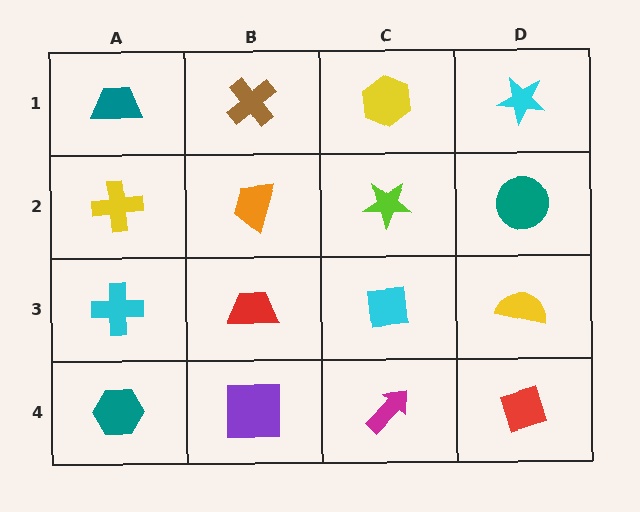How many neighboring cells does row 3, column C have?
4.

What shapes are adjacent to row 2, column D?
A cyan star (row 1, column D), a yellow semicircle (row 3, column D), a lime star (row 2, column C).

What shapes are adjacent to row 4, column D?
A yellow semicircle (row 3, column D), a magenta arrow (row 4, column C).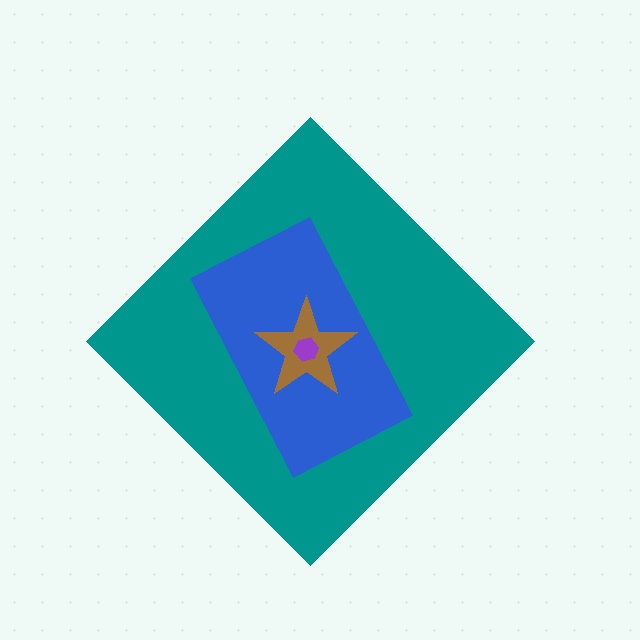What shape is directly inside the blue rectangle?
The brown star.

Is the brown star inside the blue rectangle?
Yes.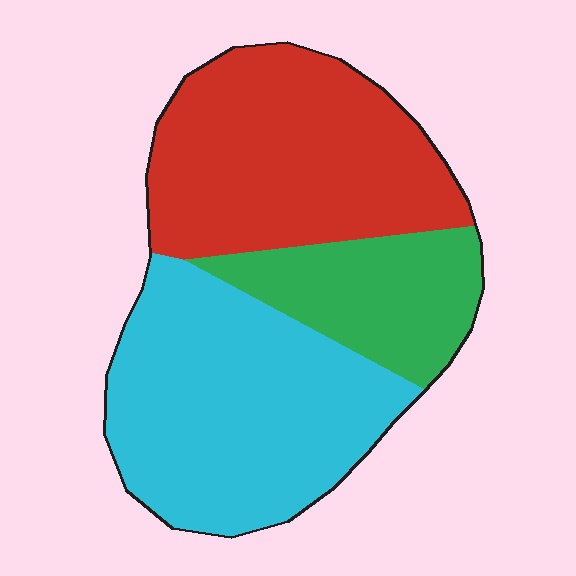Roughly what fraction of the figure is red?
Red covers about 40% of the figure.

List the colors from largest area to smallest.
From largest to smallest: cyan, red, green.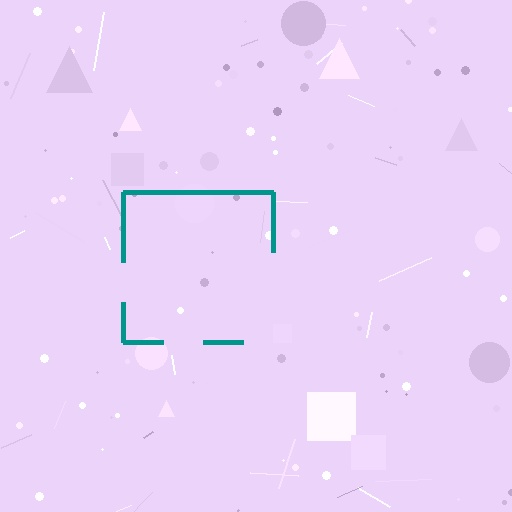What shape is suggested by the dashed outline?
The dashed outline suggests a square.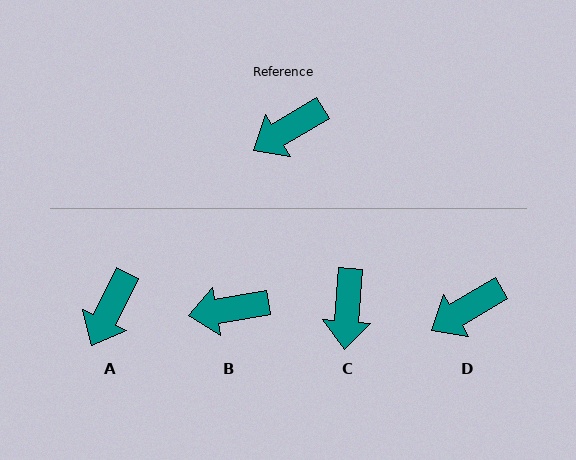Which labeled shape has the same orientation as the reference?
D.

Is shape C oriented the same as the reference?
No, it is off by about 55 degrees.